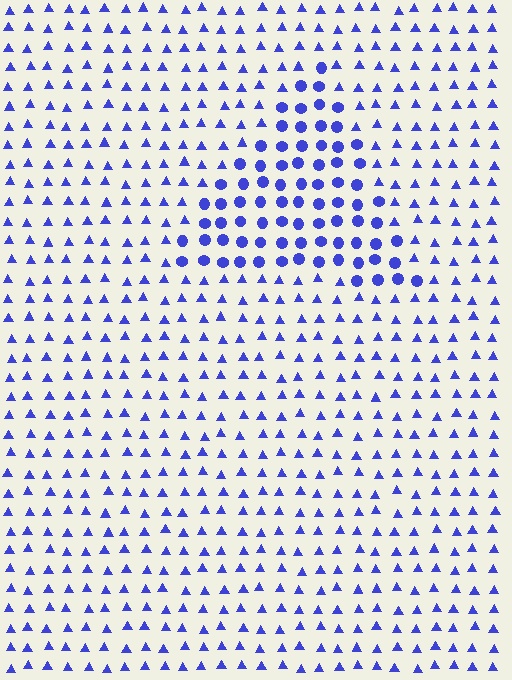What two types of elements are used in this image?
The image uses circles inside the triangle region and triangles outside it.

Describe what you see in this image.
The image is filled with small blue elements arranged in a uniform grid. A triangle-shaped region contains circles, while the surrounding area contains triangles. The boundary is defined purely by the change in element shape.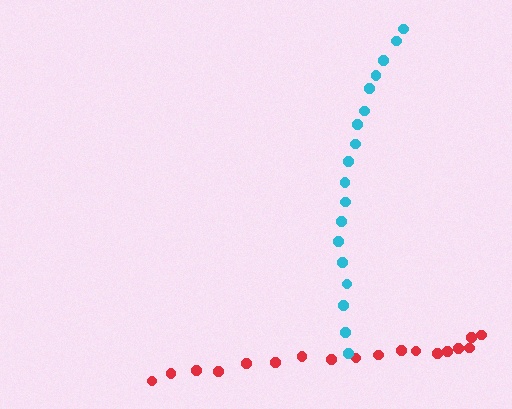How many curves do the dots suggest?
There are 2 distinct paths.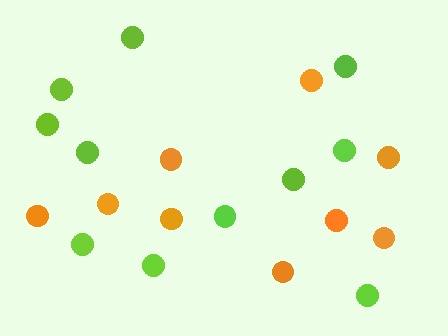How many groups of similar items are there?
There are 2 groups: one group of lime circles (11) and one group of orange circles (9).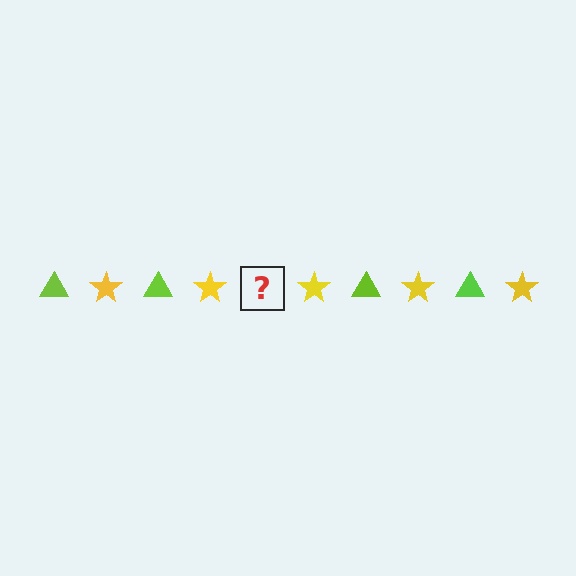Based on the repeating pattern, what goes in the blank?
The blank should be a lime triangle.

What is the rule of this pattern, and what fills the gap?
The rule is that the pattern alternates between lime triangle and yellow star. The gap should be filled with a lime triangle.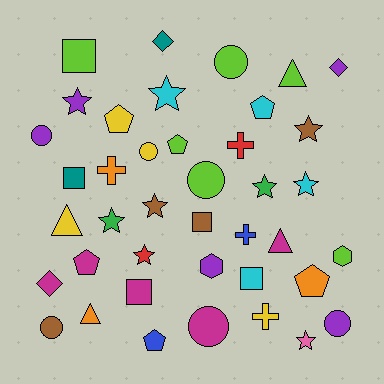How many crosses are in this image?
There are 4 crosses.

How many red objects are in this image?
There are 2 red objects.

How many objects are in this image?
There are 40 objects.